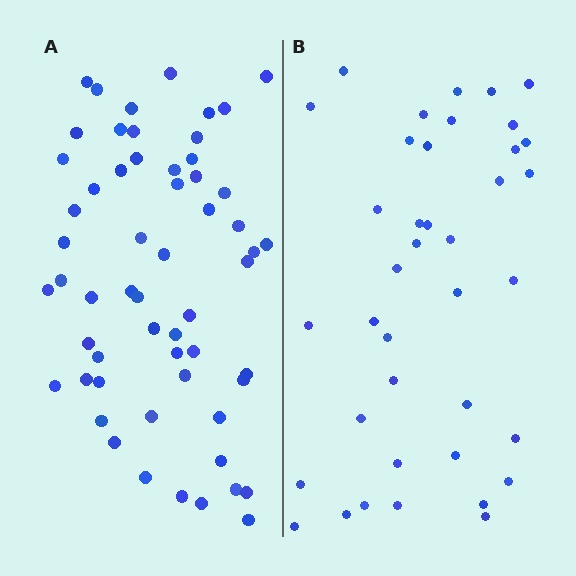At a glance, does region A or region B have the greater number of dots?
Region A (the left region) has more dots.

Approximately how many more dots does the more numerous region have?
Region A has approximately 20 more dots than region B.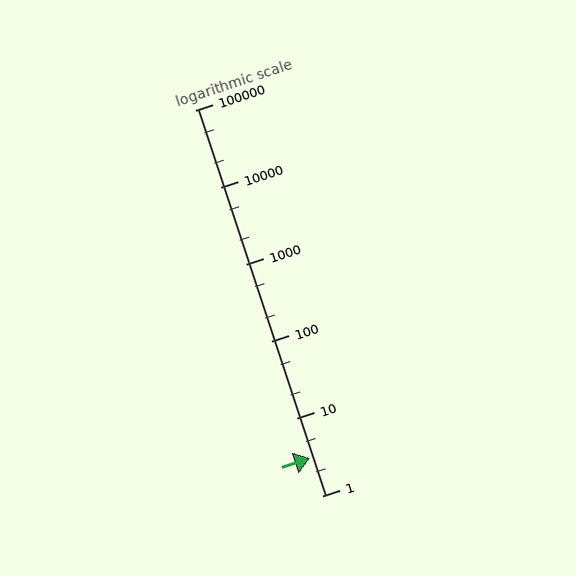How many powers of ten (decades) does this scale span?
The scale spans 5 decades, from 1 to 100000.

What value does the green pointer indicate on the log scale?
The pointer indicates approximately 3.1.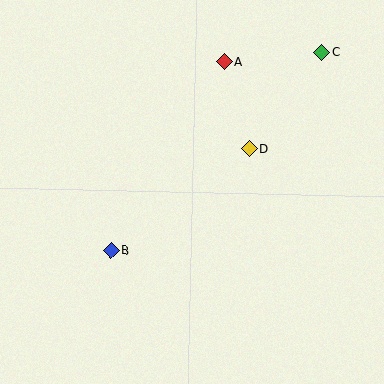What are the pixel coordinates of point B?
Point B is at (111, 251).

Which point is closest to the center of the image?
Point D at (249, 149) is closest to the center.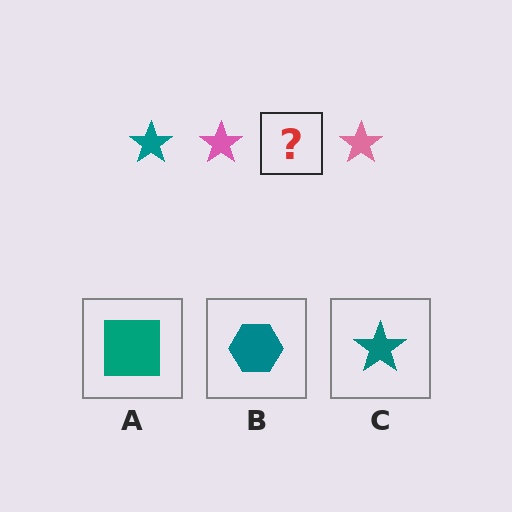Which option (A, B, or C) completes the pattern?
C.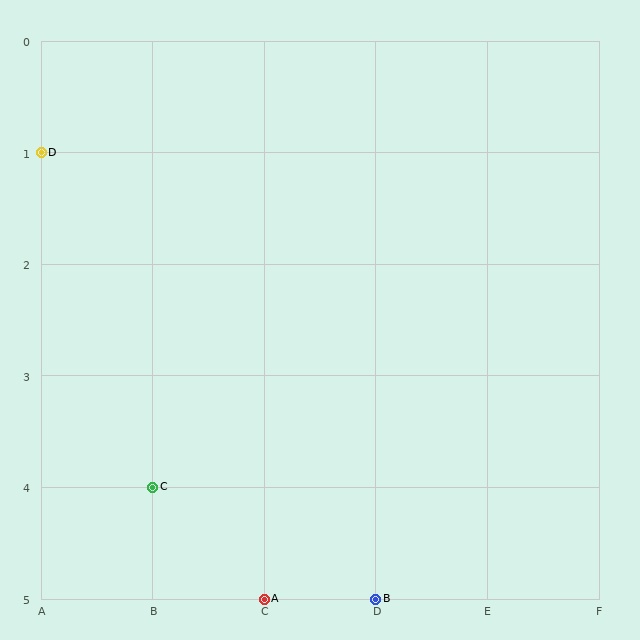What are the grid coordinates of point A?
Point A is at grid coordinates (C, 5).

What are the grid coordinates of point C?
Point C is at grid coordinates (B, 4).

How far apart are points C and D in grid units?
Points C and D are 1 column and 3 rows apart (about 3.2 grid units diagonally).